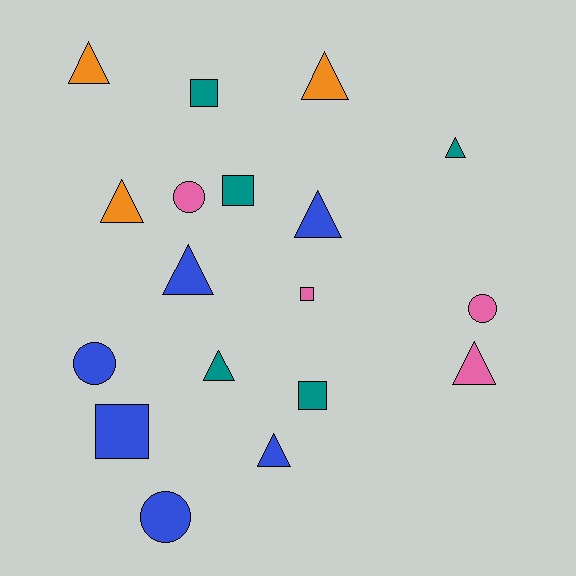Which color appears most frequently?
Blue, with 6 objects.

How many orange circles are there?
There are no orange circles.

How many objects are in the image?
There are 18 objects.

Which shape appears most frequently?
Triangle, with 9 objects.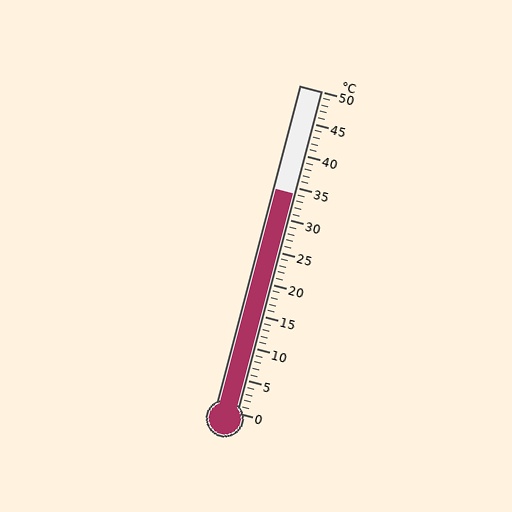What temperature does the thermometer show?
The thermometer shows approximately 34°C.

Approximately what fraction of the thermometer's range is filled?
The thermometer is filled to approximately 70% of its range.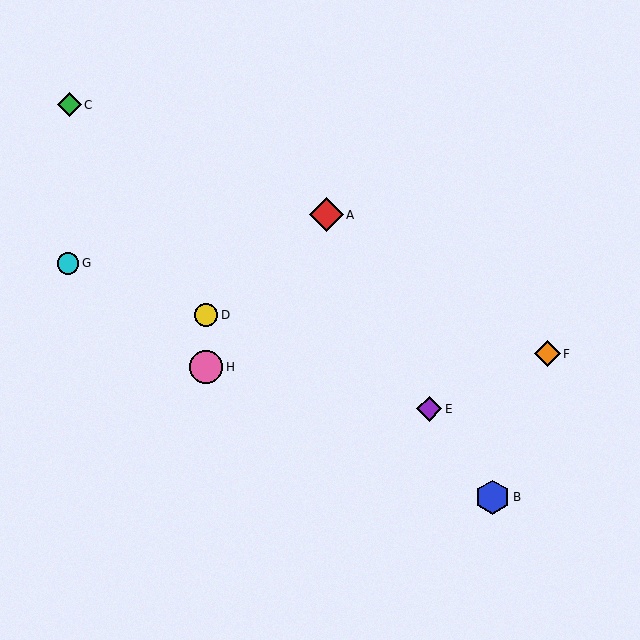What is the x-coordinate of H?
Object H is at x≈206.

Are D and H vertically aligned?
Yes, both are at x≈206.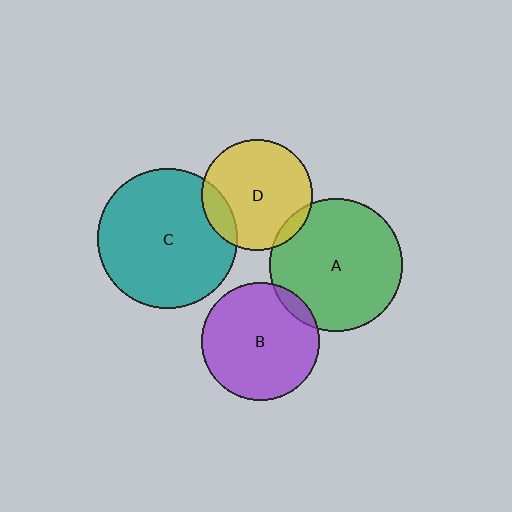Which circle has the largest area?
Circle C (teal).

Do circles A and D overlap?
Yes.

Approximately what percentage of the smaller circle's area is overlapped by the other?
Approximately 5%.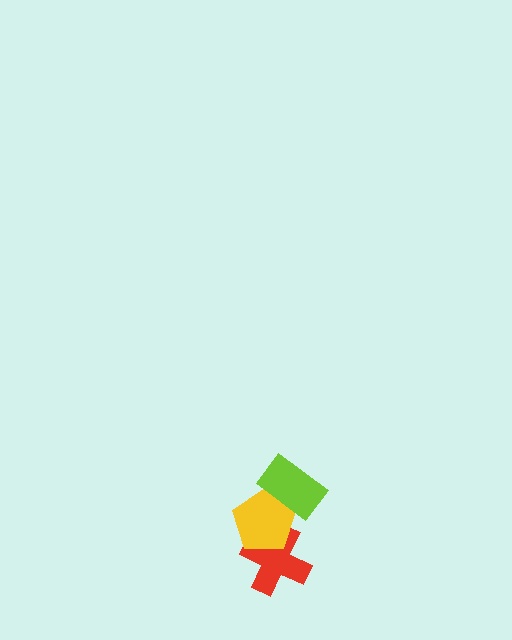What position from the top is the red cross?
The red cross is 3rd from the top.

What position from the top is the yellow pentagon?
The yellow pentagon is 2nd from the top.